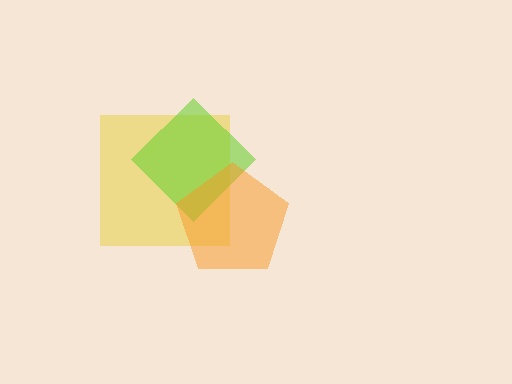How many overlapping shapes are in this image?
There are 3 overlapping shapes in the image.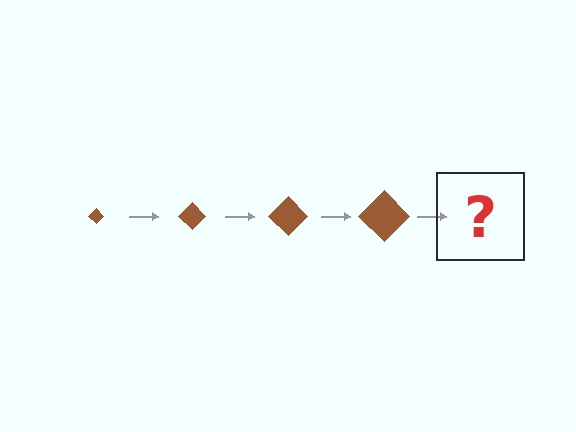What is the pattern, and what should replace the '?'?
The pattern is that the diamond gets progressively larger each step. The '?' should be a brown diamond, larger than the previous one.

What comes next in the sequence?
The next element should be a brown diamond, larger than the previous one.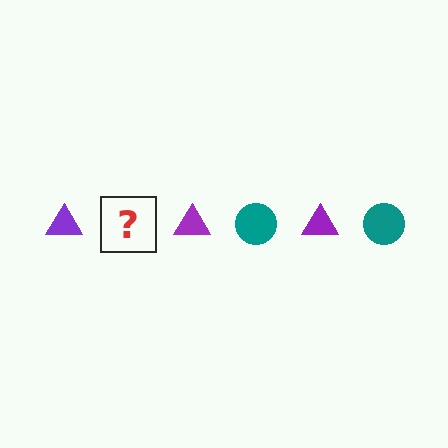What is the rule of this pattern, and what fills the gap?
The rule is that the pattern alternates between purple triangle and teal circle. The gap should be filled with a teal circle.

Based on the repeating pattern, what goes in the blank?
The blank should be a teal circle.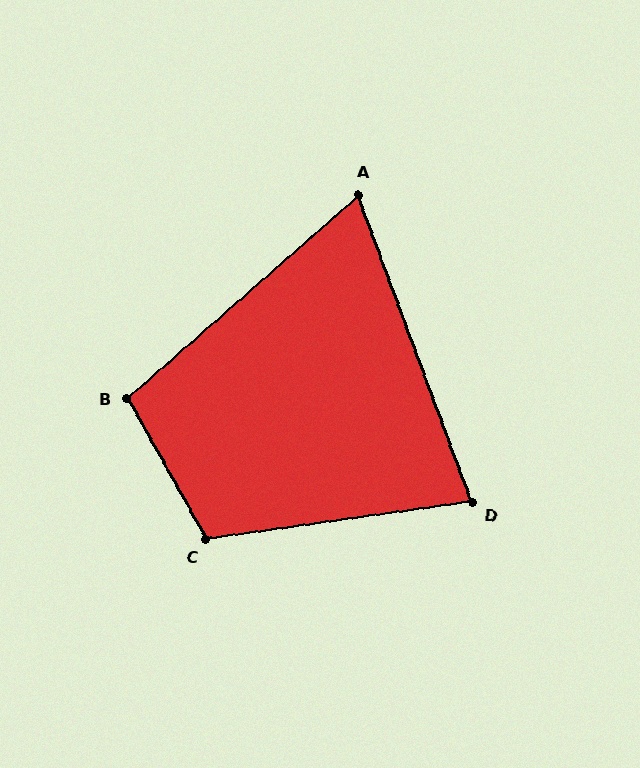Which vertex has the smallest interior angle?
A, at approximately 69 degrees.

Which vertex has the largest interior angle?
C, at approximately 111 degrees.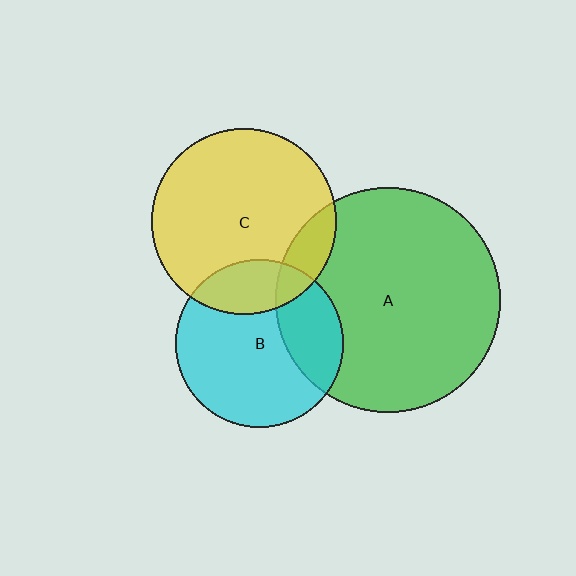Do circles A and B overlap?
Yes.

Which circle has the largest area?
Circle A (green).